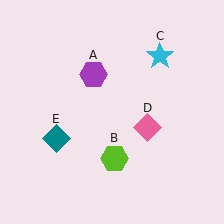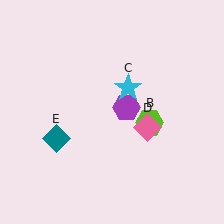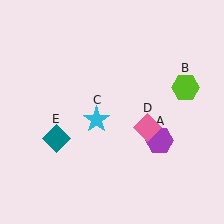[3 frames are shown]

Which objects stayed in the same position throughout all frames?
Pink diamond (object D) and teal diamond (object E) remained stationary.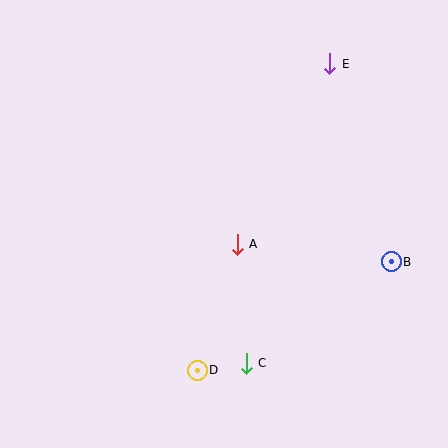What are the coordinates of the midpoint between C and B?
The midpoint between C and B is at (319, 312).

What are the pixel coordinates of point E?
Point E is at (330, 64).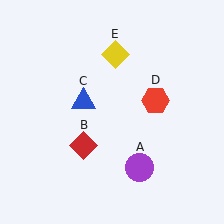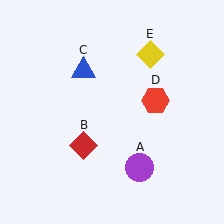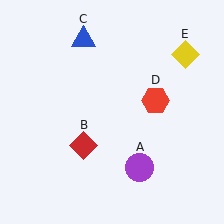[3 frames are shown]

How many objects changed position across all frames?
2 objects changed position: blue triangle (object C), yellow diamond (object E).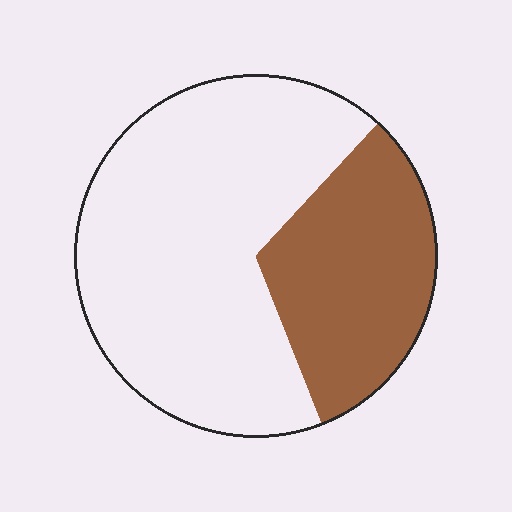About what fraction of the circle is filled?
About one third (1/3).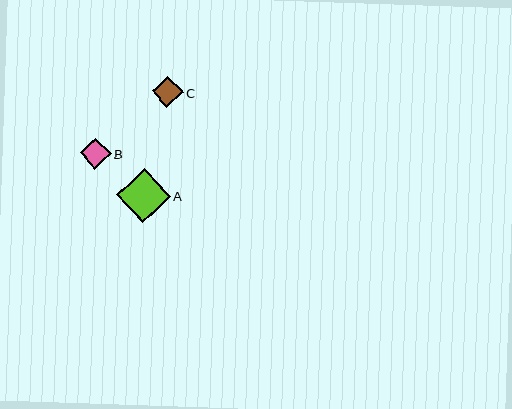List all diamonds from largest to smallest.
From largest to smallest: A, B, C.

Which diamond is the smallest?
Diamond C is the smallest with a size of approximately 31 pixels.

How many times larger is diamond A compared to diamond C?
Diamond A is approximately 1.8 times the size of diamond C.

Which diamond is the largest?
Diamond A is the largest with a size of approximately 54 pixels.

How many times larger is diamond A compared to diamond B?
Diamond A is approximately 1.8 times the size of diamond B.